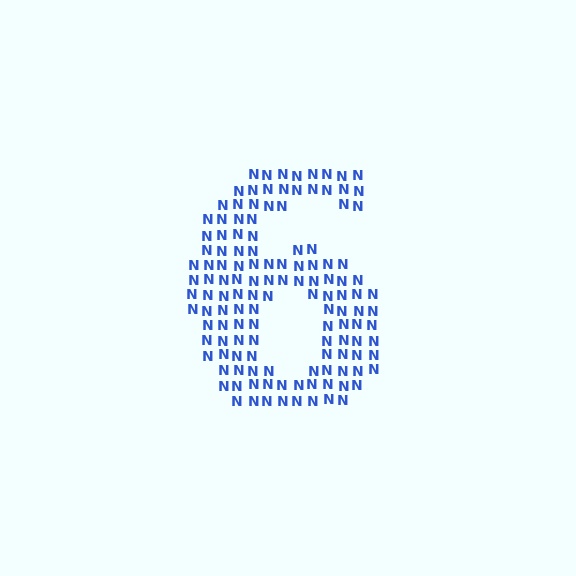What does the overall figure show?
The overall figure shows the digit 6.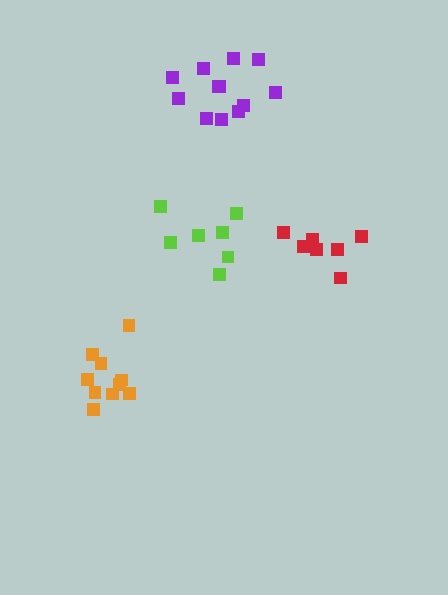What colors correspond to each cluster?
The clusters are colored: lime, purple, orange, red.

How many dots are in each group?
Group 1: 7 dots, Group 2: 12 dots, Group 3: 10 dots, Group 4: 7 dots (36 total).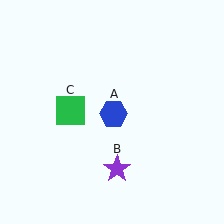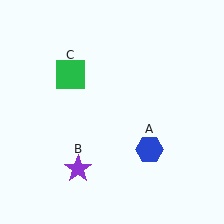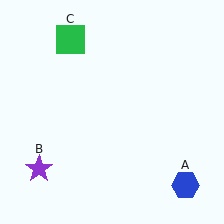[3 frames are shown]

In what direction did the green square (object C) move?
The green square (object C) moved up.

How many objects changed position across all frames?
3 objects changed position: blue hexagon (object A), purple star (object B), green square (object C).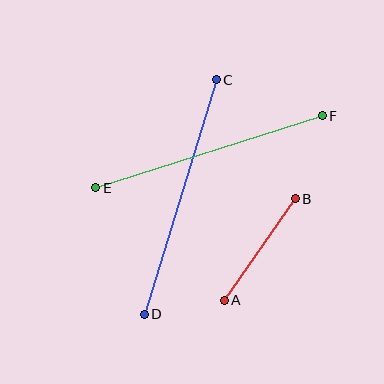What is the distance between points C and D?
The distance is approximately 245 pixels.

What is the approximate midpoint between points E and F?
The midpoint is at approximately (209, 152) pixels.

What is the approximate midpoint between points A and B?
The midpoint is at approximately (260, 249) pixels.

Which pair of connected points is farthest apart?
Points C and D are farthest apart.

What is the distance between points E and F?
The distance is approximately 238 pixels.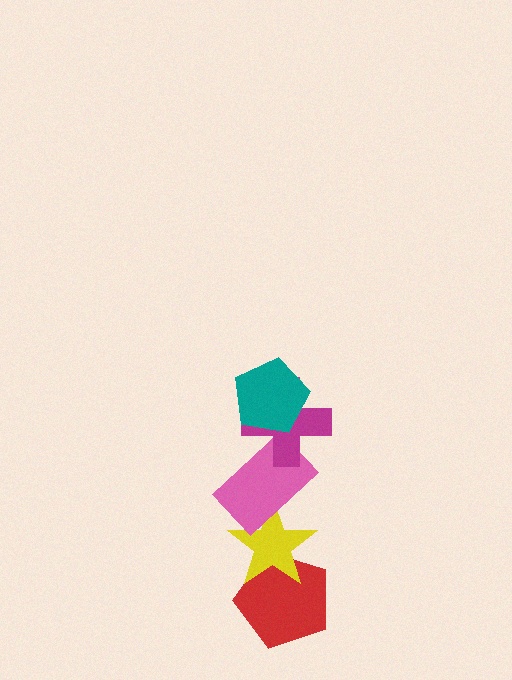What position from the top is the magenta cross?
The magenta cross is 2nd from the top.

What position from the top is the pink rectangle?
The pink rectangle is 3rd from the top.